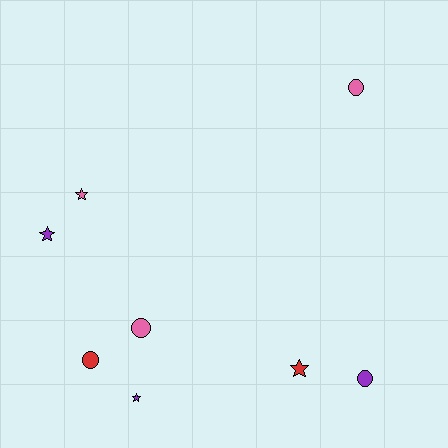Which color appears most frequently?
Pink, with 3 objects.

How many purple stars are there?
There are 2 purple stars.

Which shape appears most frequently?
Circle, with 4 objects.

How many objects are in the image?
There are 8 objects.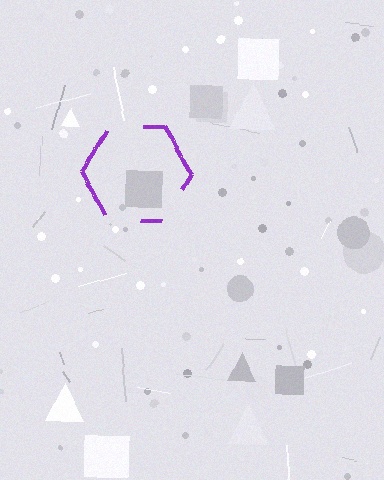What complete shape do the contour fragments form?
The contour fragments form a hexagon.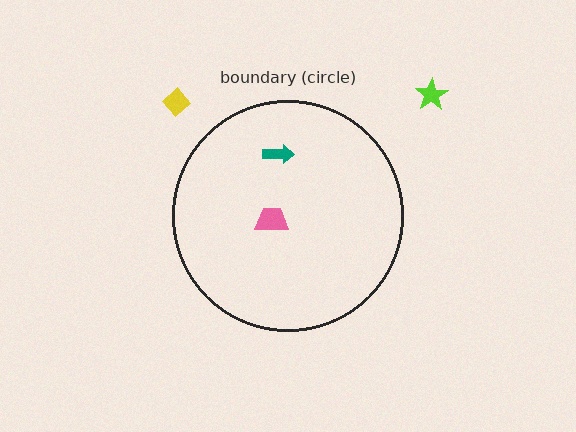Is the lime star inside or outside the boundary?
Outside.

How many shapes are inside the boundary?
2 inside, 2 outside.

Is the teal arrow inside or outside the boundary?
Inside.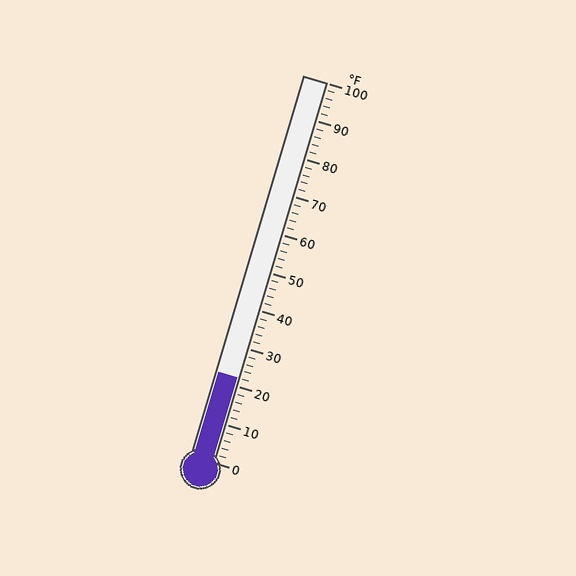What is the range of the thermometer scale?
The thermometer scale ranges from 0°F to 100°F.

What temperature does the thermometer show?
The thermometer shows approximately 22°F.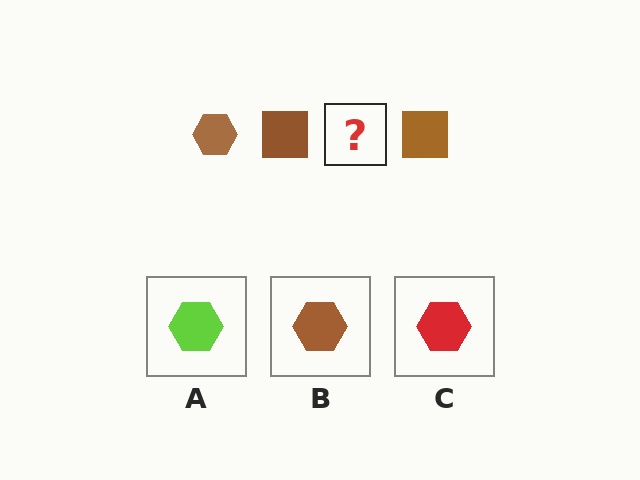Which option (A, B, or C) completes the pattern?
B.